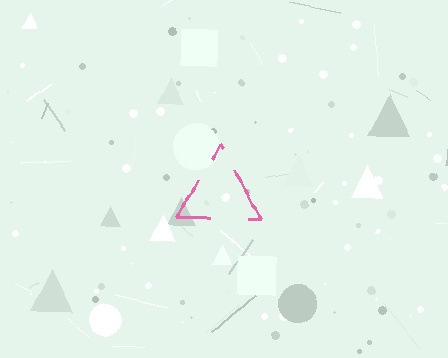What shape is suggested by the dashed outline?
The dashed outline suggests a triangle.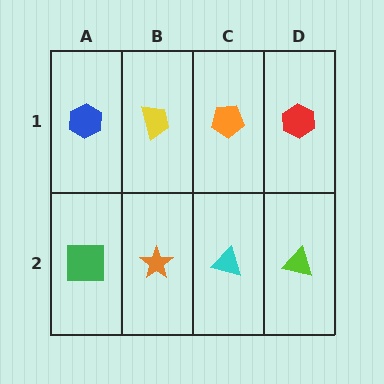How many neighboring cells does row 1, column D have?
2.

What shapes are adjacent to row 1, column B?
An orange star (row 2, column B), a blue hexagon (row 1, column A), an orange pentagon (row 1, column C).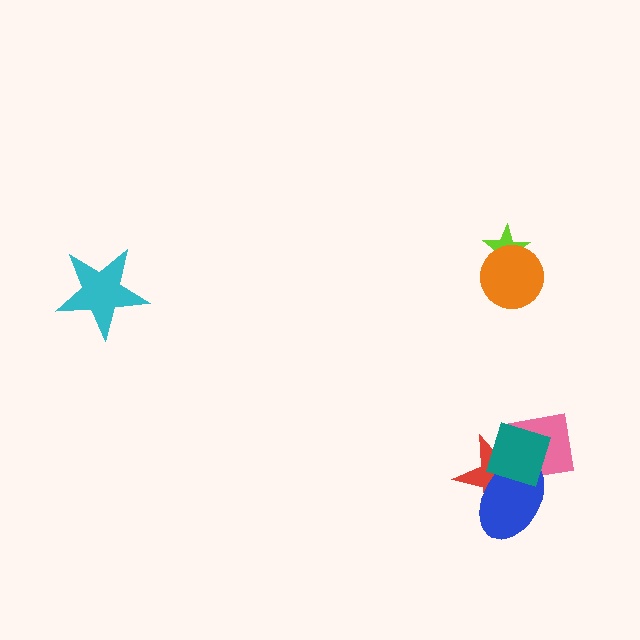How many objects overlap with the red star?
3 objects overlap with the red star.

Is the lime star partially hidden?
Yes, it is partially covered by another shape.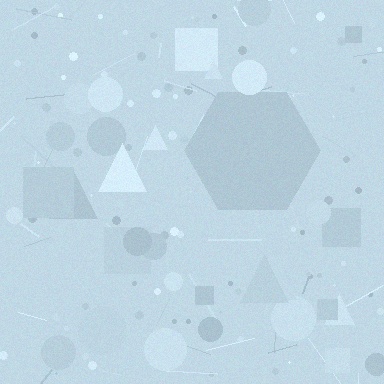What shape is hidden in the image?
A hexagon is hidden in the image.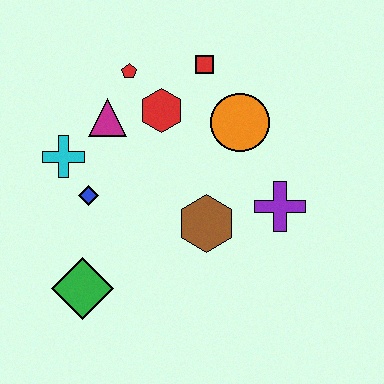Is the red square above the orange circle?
Yes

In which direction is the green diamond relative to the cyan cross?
The green diamond is below the cyan cross.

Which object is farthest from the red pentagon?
The green diamond is farthest from the red pentagon.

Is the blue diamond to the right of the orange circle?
No